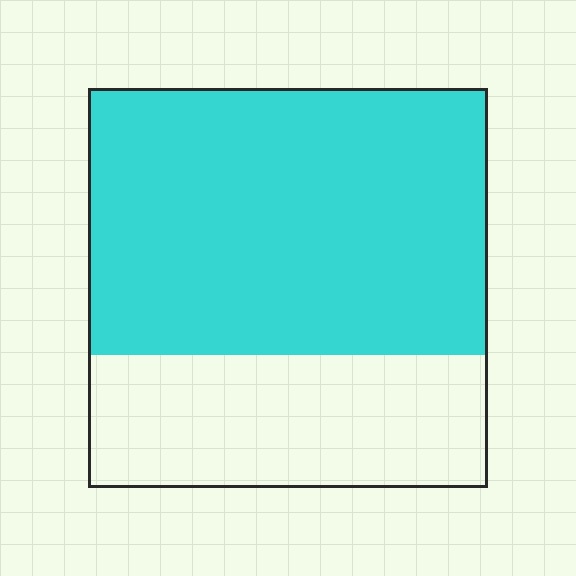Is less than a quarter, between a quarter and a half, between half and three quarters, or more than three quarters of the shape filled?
Between half and three quarters.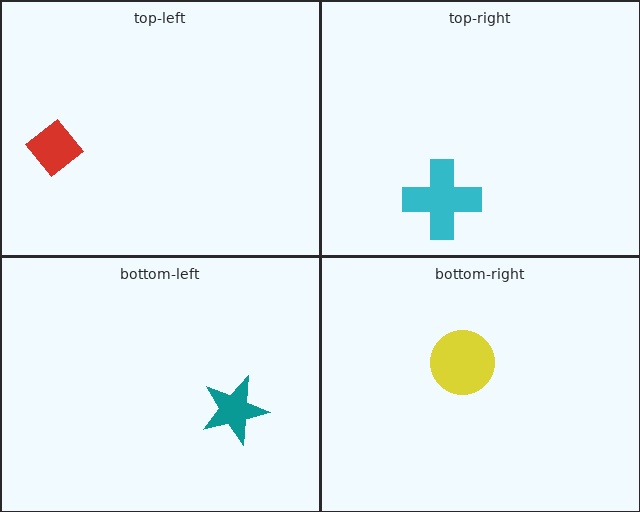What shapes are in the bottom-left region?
The teal star.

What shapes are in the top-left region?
The red diamond.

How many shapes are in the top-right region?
1.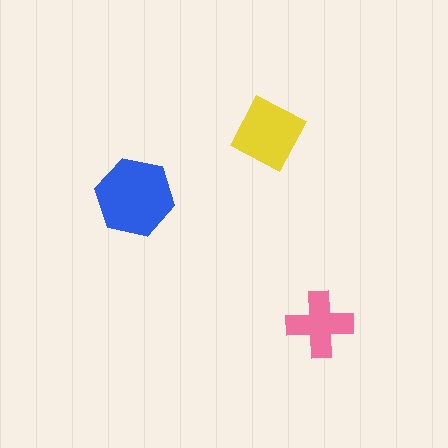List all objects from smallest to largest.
The pink cross, the yellow diamond, the blue hexagon.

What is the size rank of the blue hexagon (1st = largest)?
1st.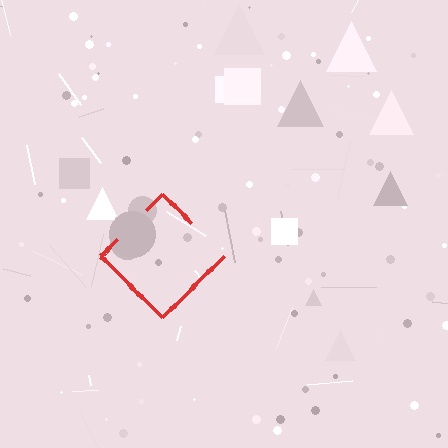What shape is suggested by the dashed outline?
The dashed outline suggests a diamond.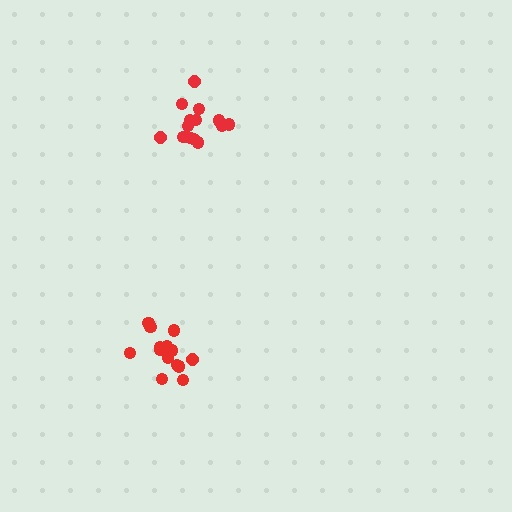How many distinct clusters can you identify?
There are 2 distinct clusters.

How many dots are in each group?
Group 1: 14 dots, Group 2: 14 dots (28 total).